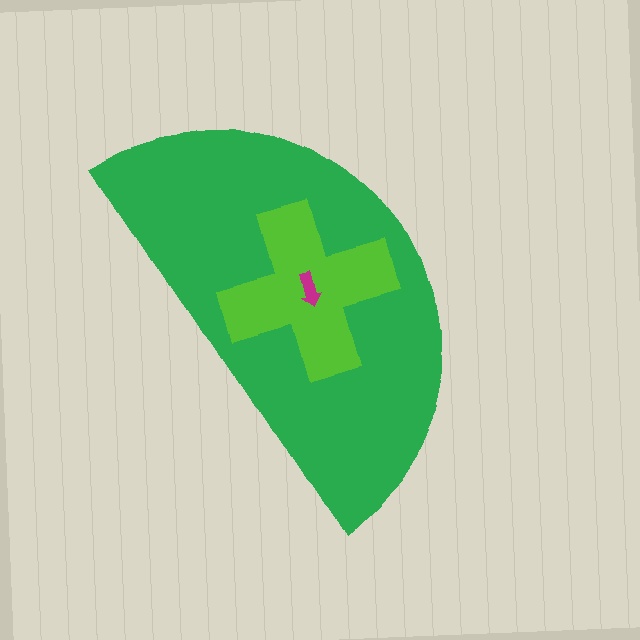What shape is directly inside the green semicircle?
The lime cross.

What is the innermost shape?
The magenta arrow.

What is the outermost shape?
The green semicircle.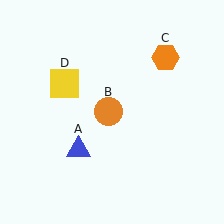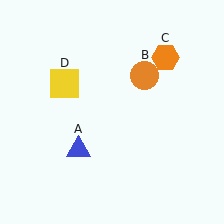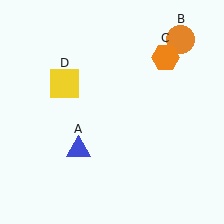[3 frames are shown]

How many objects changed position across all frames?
1 object changed position: orange circle (object B).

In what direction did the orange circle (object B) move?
The orange circle (object B) moved up and to the right.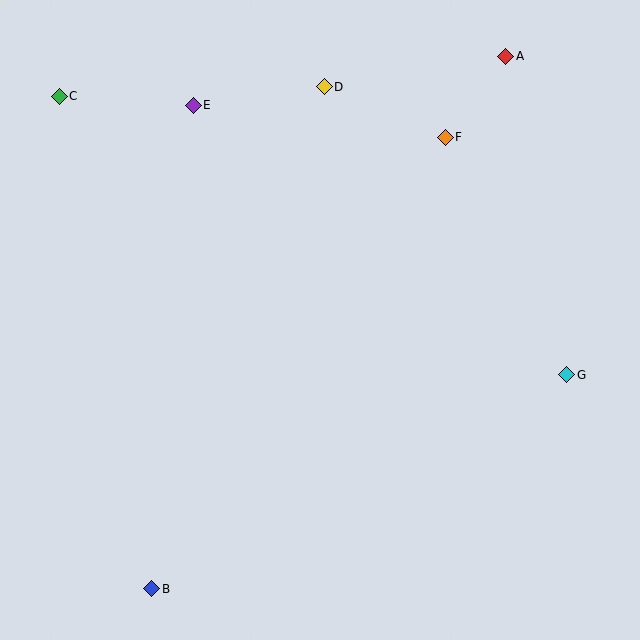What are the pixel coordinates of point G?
Point G is at (567, 375).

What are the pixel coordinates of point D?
Point D is at (324, 87).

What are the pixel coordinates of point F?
Point F is at (445, 137).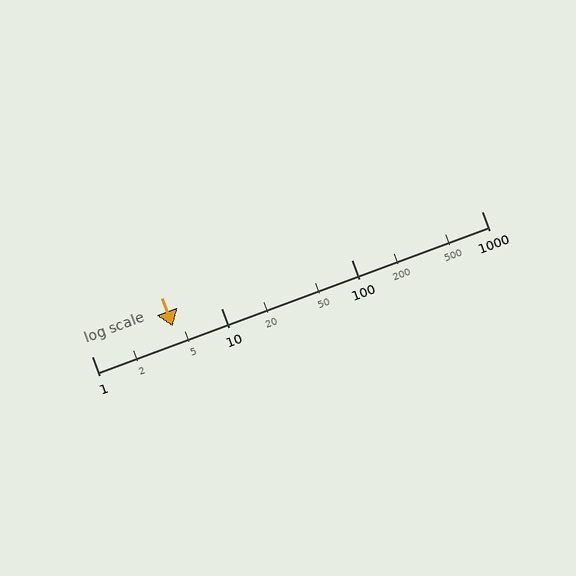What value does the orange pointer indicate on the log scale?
The pointer indicates approximately 4.2.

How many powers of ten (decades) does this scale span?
The scale spans 3 decades, from 1 to 1000.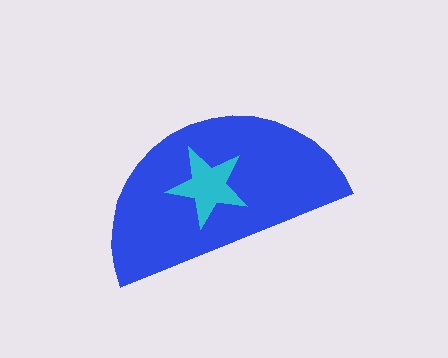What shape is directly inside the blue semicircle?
The cyan star.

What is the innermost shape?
The cyan star.